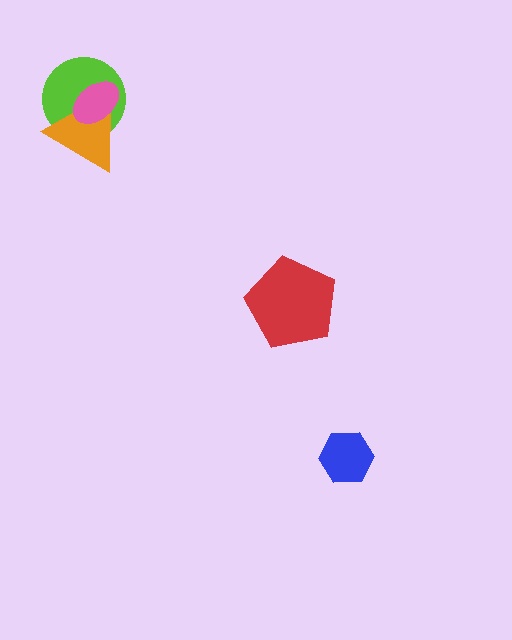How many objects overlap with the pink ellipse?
2 objects overlap with the pink ellipse.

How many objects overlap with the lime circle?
2 objects overlap with the lime circle.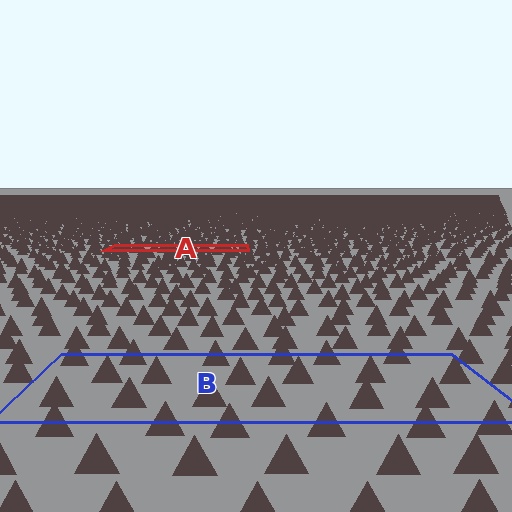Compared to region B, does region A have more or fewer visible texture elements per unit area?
Region A has more texture elements per unit area — they are packed more densely because it is farther away.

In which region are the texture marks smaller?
The texture marks are smaller in region A, because it is farther away.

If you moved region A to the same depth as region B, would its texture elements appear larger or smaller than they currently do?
They would appear larger. At a closer depth, the same texture elements are projected at a bigger on-screen size.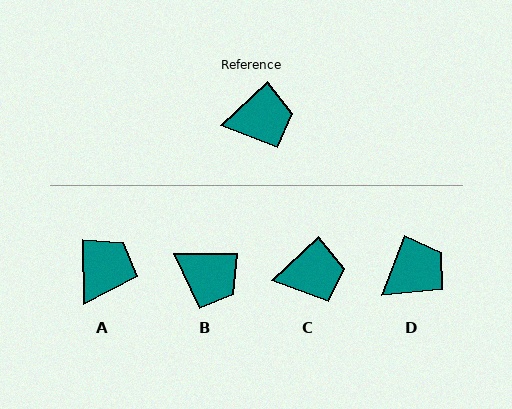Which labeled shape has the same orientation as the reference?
C.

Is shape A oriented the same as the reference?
No, it is off by about 48 degrees.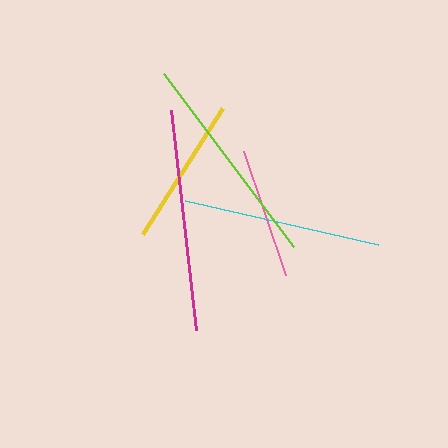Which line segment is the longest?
The magenta line is the longest at approximately 221 pixels.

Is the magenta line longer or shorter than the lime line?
The magenta line is longer than the lime line.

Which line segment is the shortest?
The pink line is the shortest at approximately 131 pixels.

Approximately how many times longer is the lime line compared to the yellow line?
The lime line is approximately 1.5 times the length of the yellow line.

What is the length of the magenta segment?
The magenta segment is approximately 221 pixels long.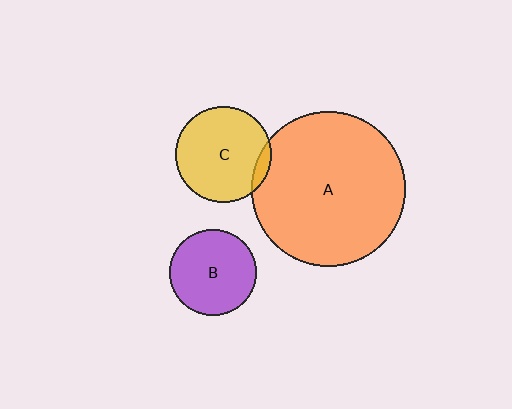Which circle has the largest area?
Circle A (orange).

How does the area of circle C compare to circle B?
Approximately 1.2 times.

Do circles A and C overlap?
Yes.